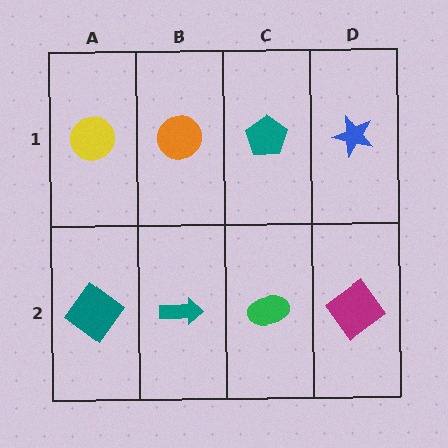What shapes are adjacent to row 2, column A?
A yellow circle (row 1, column A), a teal arrow (row 2, column B).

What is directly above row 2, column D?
A blue star.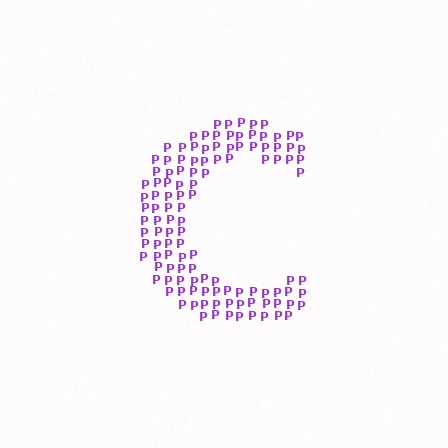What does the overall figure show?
The overall figure shows the letter C.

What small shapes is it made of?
It is made of small letter P's.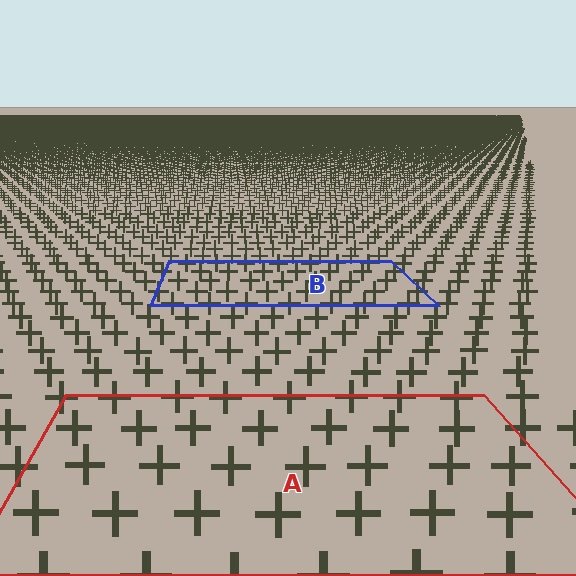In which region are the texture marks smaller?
The texture marks are smaller in region B, because it is farther away.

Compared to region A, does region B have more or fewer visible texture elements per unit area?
Region B has more texture elements per unit area — they are packed more densely because it is farther away.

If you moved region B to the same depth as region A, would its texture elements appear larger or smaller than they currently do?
They would appear larger. At a closer depth, the same texture elements are projected at a bigger on-screen size.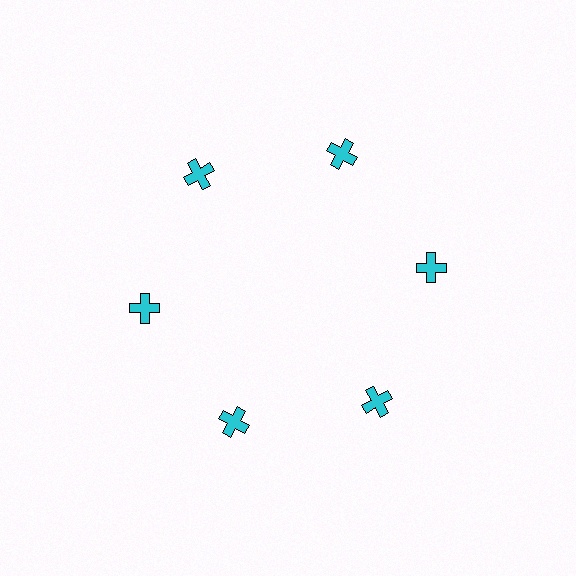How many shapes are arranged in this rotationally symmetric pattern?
There are 6 shapes, arranged in 6 groups of 1.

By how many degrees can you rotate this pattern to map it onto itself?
The pattern maps onto itself every 60 degrees of rotation.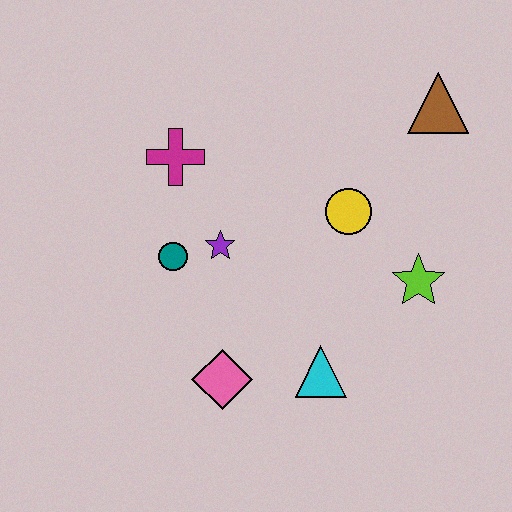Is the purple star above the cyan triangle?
Yes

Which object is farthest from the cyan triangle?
The brown triangle is farthest from the cyan triangle.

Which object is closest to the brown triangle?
The yellow circle is closest to the brown triangle.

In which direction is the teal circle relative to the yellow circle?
The teal circle is to the left of the yellow circle.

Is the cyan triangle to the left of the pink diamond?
No